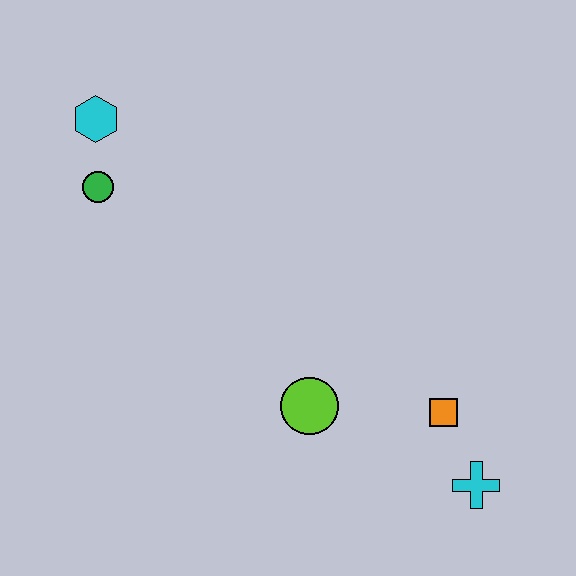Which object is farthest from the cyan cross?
The cyan hexagon is farthest from the cyan cross.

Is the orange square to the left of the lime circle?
No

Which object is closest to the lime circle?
The orange square is closest to the lime circle.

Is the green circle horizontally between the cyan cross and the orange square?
No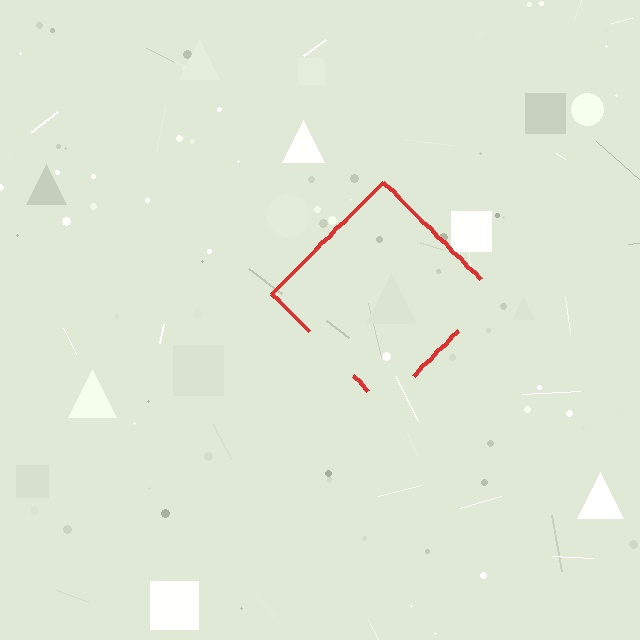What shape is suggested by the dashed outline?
The dashed outline suggests a diamond.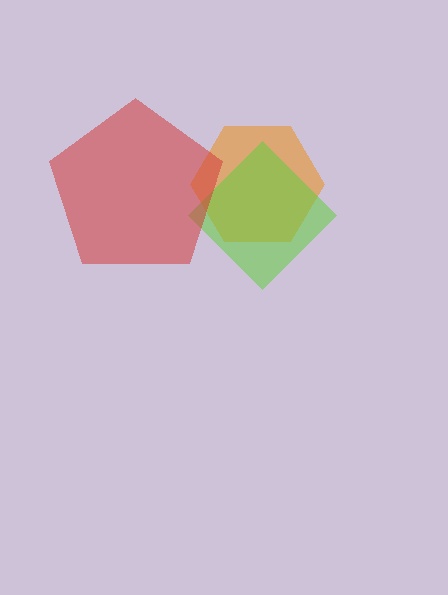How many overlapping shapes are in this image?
There are 3 overlapping shapes in the image.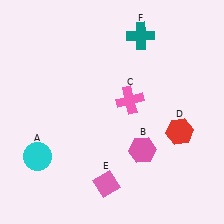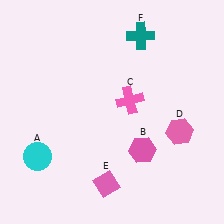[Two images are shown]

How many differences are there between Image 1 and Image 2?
There is 1 difference between the two images.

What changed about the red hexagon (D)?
In Image 1, D is red. In Image 2, it changed to pink.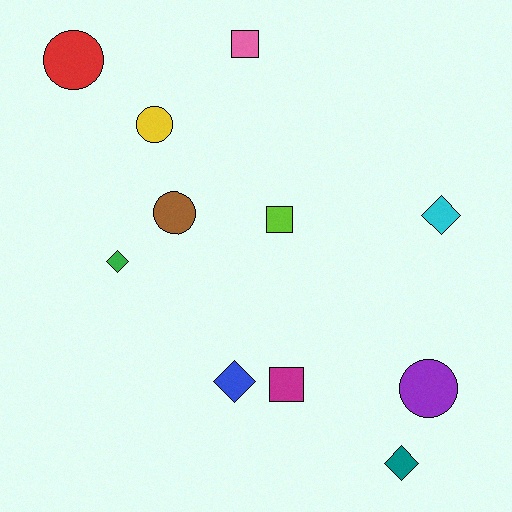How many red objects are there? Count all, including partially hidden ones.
There is 1 red object.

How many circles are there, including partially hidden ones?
There are 4 circles.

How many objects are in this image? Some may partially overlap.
There are 11 objects.